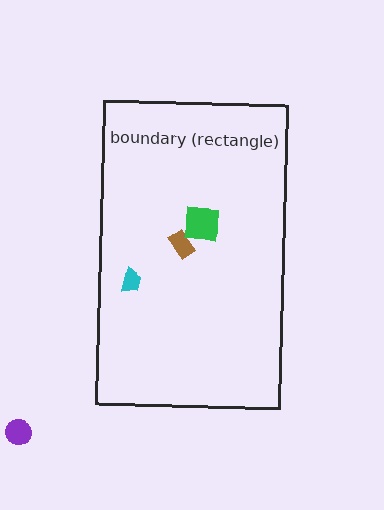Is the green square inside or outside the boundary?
Inside.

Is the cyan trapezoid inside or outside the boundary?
Inside.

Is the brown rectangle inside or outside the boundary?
Inside.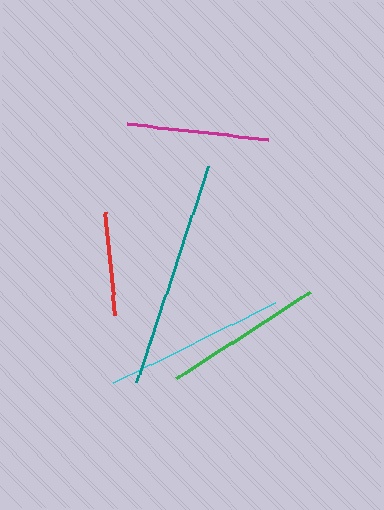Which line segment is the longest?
The teal line is the longest at approximately 227 pixels.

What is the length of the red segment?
The red segment is approximately 104 pixels long.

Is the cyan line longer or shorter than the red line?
The cyan line is longer than the red line.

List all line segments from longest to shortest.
From longest to shortest: teal, cyan, green, magenta, red.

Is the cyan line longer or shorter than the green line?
The cyan line is longer than the green line.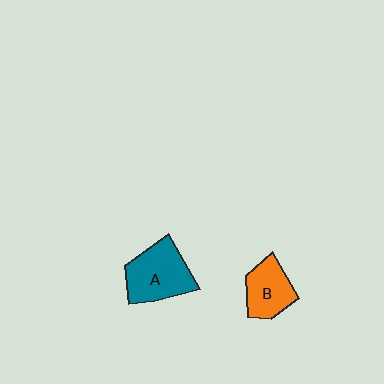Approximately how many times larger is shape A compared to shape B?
Approximately 1.4 times.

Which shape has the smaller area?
Shape B (orange).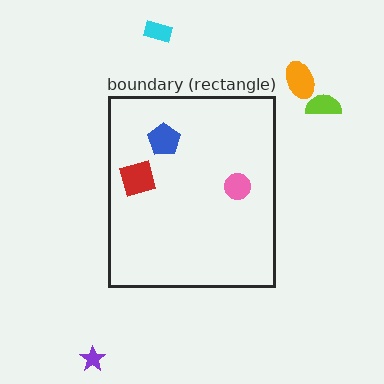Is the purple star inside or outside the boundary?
Outside.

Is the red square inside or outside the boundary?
Inside.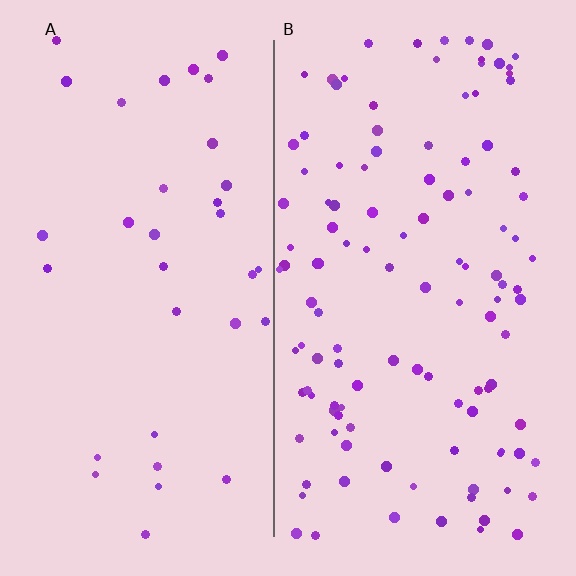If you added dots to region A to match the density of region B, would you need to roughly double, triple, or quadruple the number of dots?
Approximately triple.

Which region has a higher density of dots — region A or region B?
B (the right).